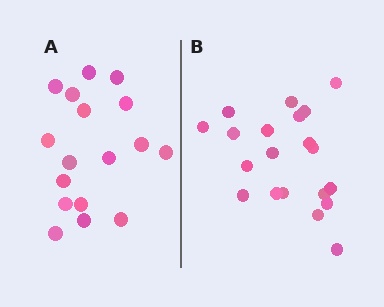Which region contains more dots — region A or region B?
Region B (the right region) has more dots.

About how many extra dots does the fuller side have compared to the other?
Region B has just a few more — roughly 2 or 3 more dots than region A.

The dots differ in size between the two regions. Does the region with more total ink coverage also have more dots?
No. Region A has more total ink coverage because its dots are larger, but region B actually contains more individual dots. Total area can be misleading — the number of items is what matters here.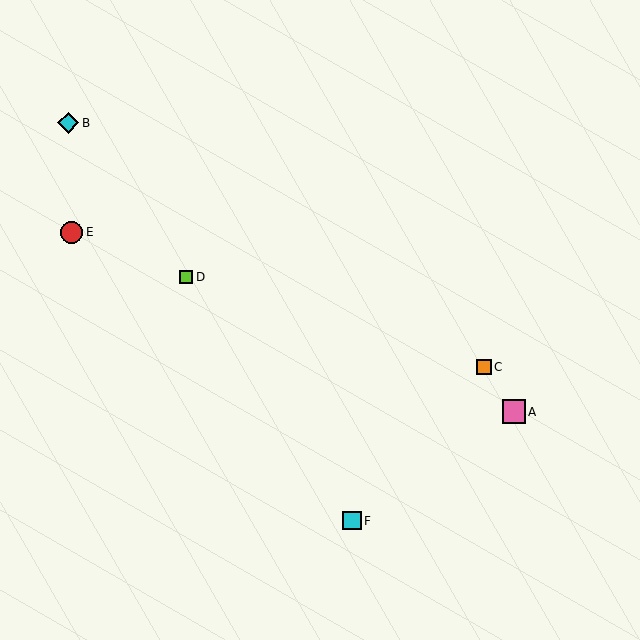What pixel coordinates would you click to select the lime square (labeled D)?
Click at (186, 277) to select the lime square D.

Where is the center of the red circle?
The center of the red circle is at (71, 232).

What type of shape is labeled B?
Shape B is a cyan diamond.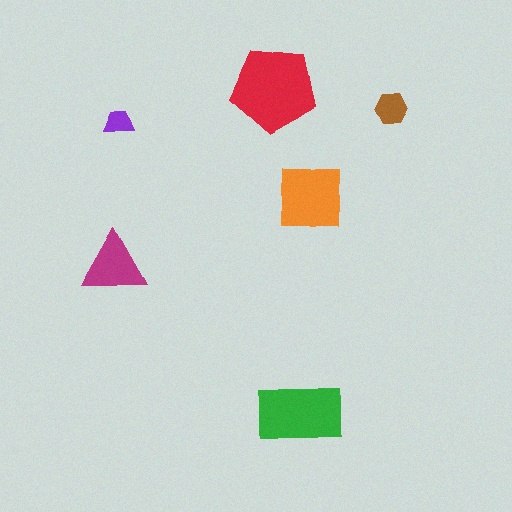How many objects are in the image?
There are 6 objects in the image.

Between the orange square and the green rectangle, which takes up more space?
The green rectangle.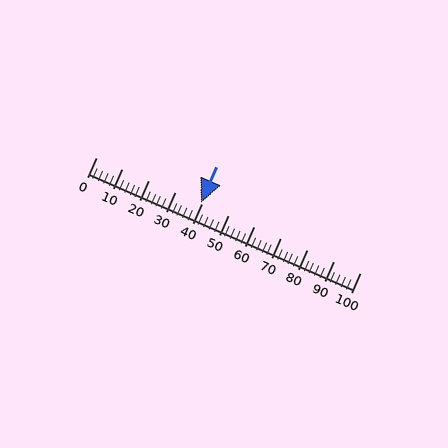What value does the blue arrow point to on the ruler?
The blue arrow points to approximately 40.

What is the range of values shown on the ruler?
The ruler shows values from 0 to 100.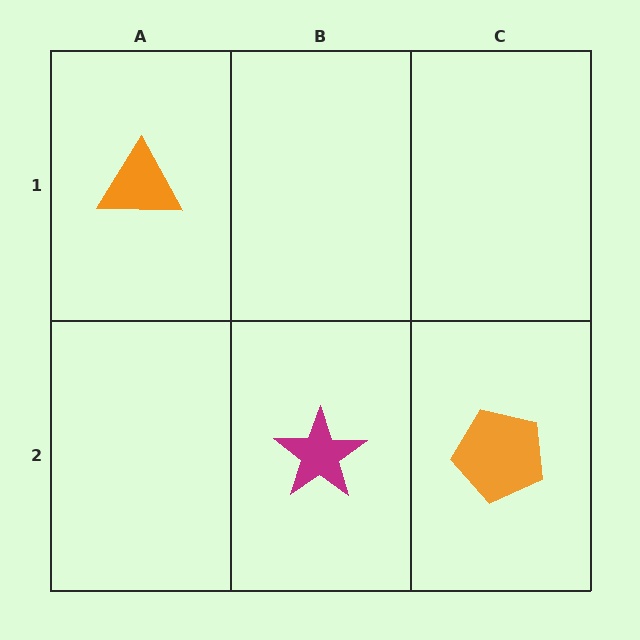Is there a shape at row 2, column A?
No, that cell is empty.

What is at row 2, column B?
A magenta star.